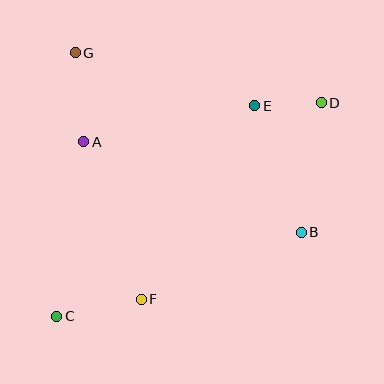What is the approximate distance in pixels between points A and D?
The distance between A and D is approximately 241 pixels.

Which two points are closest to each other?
Points D and E are closest to each other.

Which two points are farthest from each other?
Points C and D are farthest from each other.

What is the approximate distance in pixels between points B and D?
The distance between B and D is approximately 131 pixels.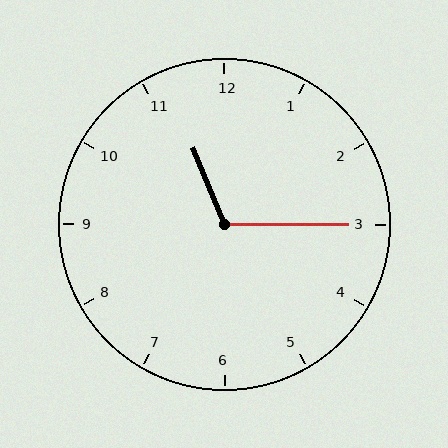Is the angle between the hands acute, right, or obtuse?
It is obtuse.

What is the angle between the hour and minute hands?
Approximately 112 degrees.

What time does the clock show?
11:15.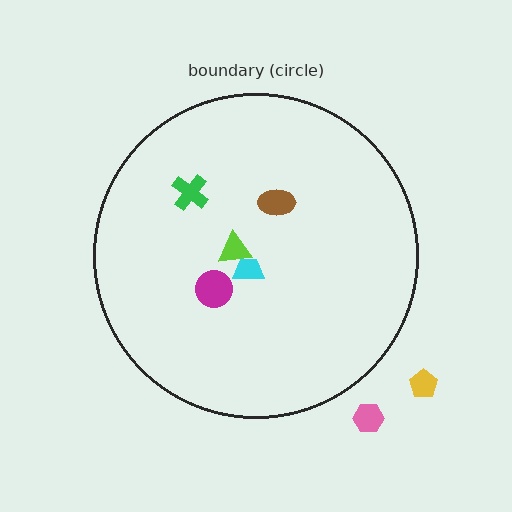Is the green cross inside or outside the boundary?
Inside.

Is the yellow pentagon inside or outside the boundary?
Outside.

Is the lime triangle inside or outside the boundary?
Inside.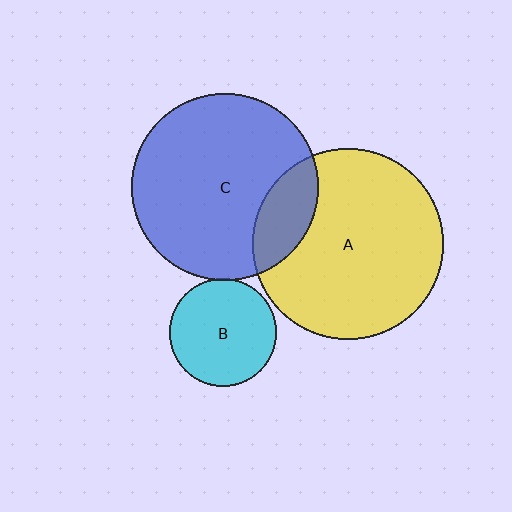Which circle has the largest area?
Circle A (yellow).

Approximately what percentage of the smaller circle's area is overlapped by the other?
Approximately 20%.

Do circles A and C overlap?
Yes.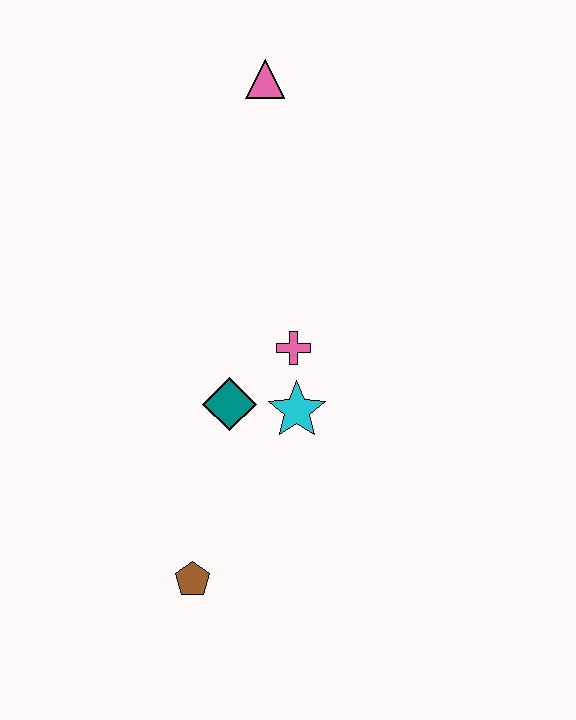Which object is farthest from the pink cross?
The pink triangle is farthest from the pink cross.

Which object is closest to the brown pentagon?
The teal diamond is closest to the brown pentagon.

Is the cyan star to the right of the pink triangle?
Yes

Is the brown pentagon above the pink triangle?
No